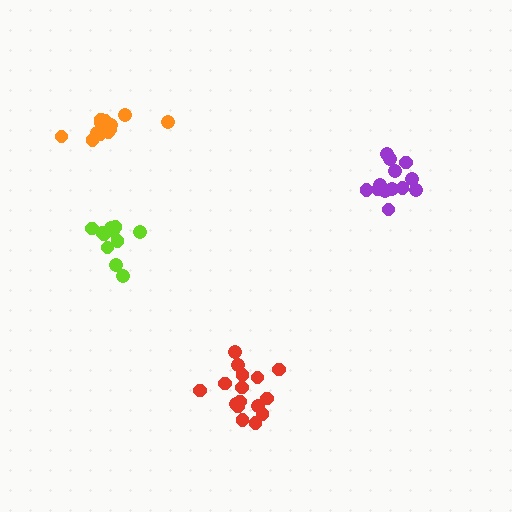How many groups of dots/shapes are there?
There are 4 groups.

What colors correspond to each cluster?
The clusters are colored: lime, orange, purple, red.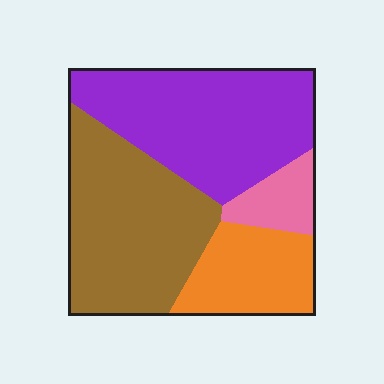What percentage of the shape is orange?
Orange takes up between a sixth and a third of the shape.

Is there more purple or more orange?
Purple.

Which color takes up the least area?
Pink, at roughly 10%.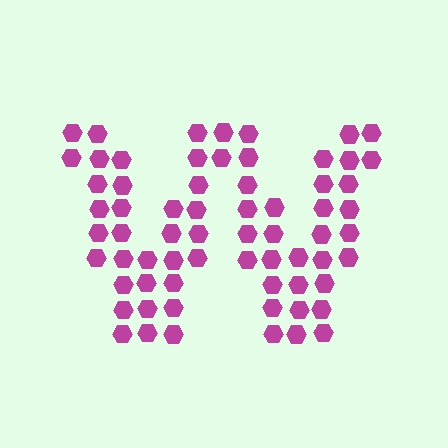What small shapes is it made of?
It is made of small hexagons.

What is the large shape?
The large shape is the letter W.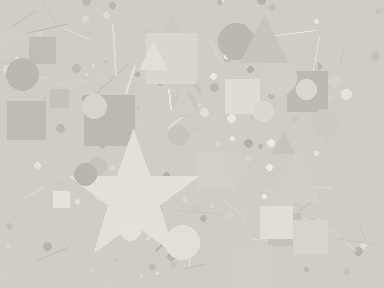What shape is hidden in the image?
A star is hidden in the image.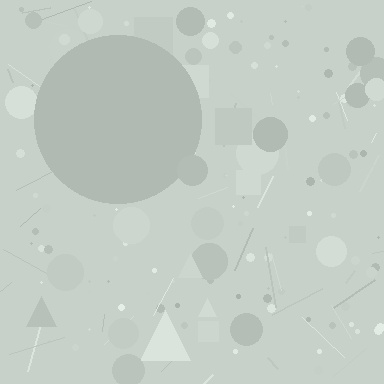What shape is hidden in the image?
A circle is hidden in the image.